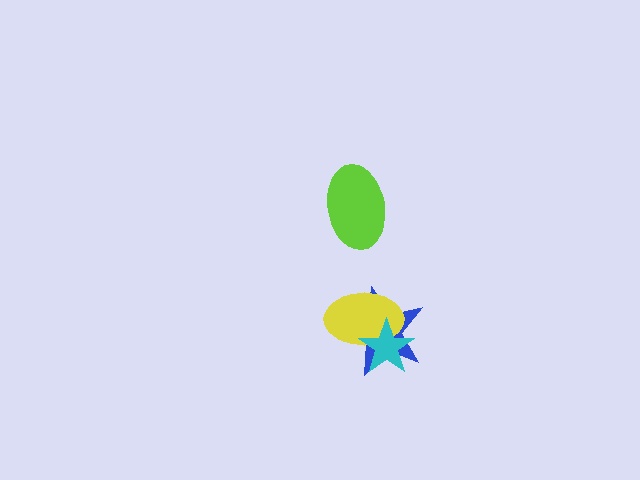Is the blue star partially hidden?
Yes, it is partially covered by another shape.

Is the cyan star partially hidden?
No, no other shape covers it.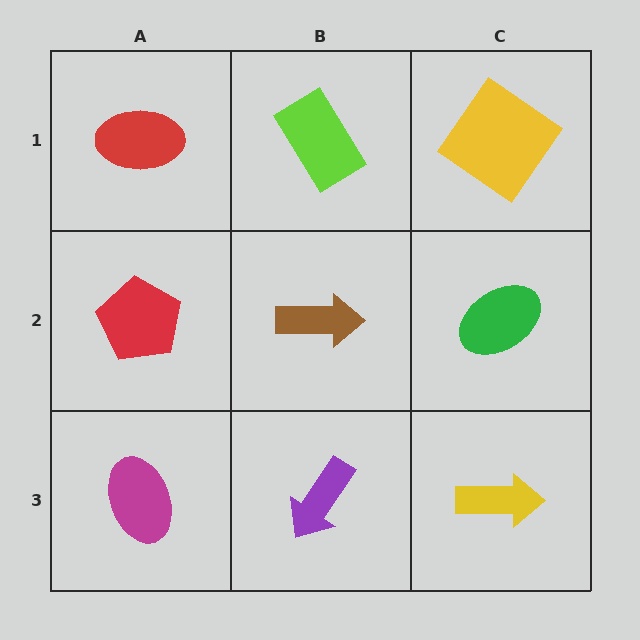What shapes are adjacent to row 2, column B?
A lime rectangle (row 1, column B), a purple arrow (row 3, column B), a red pentagon (row 2, column A), a green ellipse (row 2, column C).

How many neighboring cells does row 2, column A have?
3.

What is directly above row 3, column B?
A brown arrow.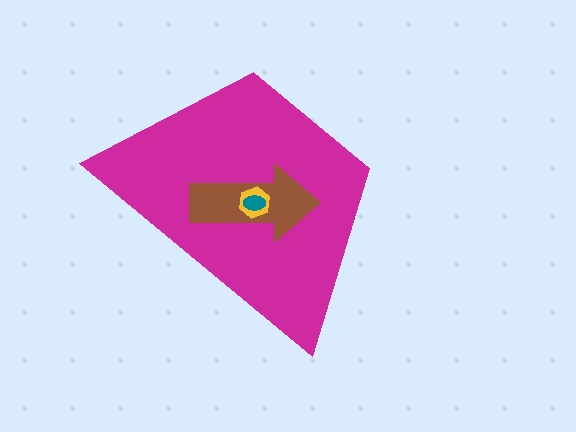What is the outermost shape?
The magenta trapezoid.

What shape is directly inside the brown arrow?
The yellow hexagon.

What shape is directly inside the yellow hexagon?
The teal ellipse.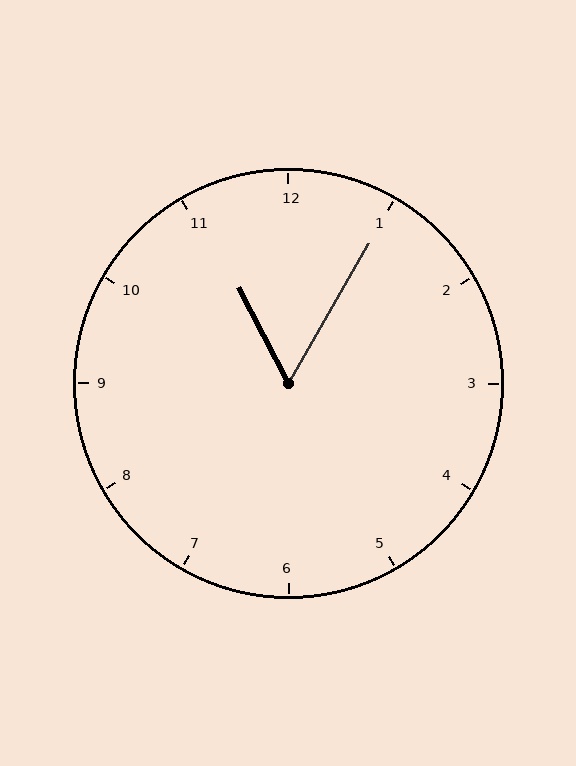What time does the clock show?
11:05.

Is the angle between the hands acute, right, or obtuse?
It is acute.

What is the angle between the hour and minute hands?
Approximately 58 degrees.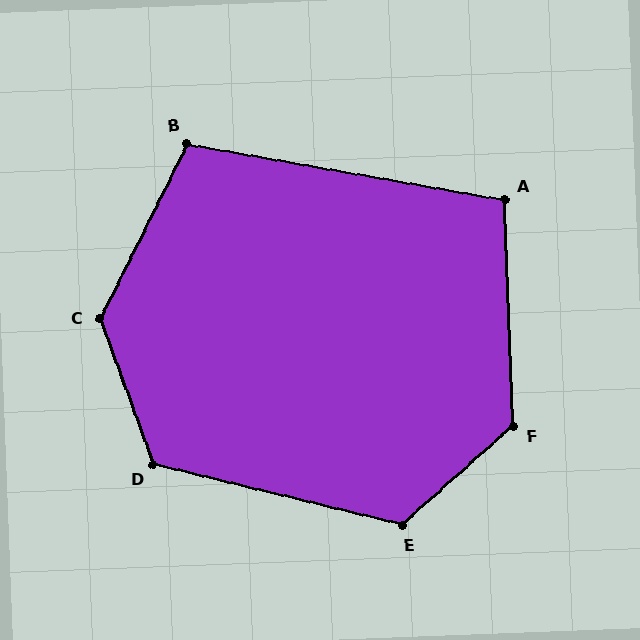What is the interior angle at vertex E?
Approximately 125 degrees (obtuse).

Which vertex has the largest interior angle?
C, at approximately 133 degrees.